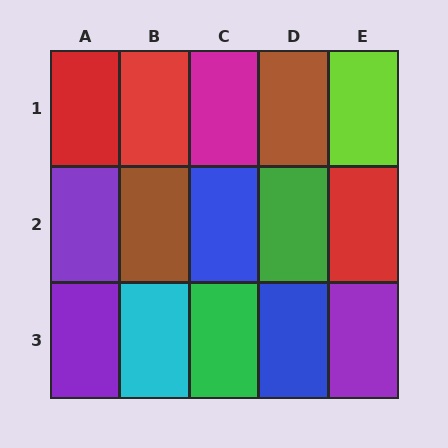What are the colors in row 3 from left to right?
Purple, cyan, green, blue, purple.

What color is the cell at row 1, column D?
Brown.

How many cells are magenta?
1 cell is magenta.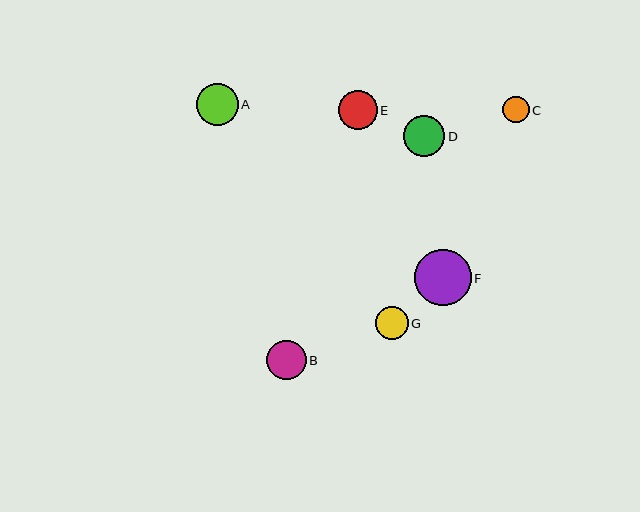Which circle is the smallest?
Circle C is the smallest with a size of approximately 26 pixels.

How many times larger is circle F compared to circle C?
Circle F is approximately 2.2 times the size of circle C.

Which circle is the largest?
Circle F is the largest with a size of approximately 57 pixels.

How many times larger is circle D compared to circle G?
Circle D is approximately 1.2 times the size of circle G.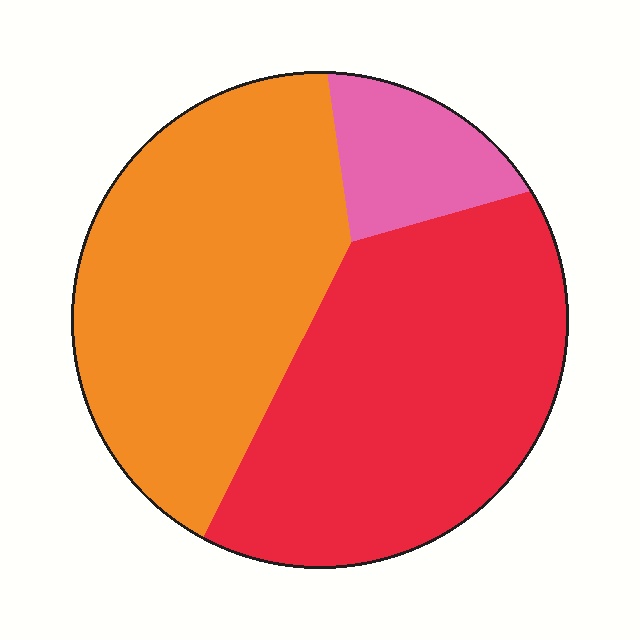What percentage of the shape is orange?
Orange covers around 45% of the shape.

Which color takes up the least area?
Pink, at roughly 10%.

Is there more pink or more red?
Red.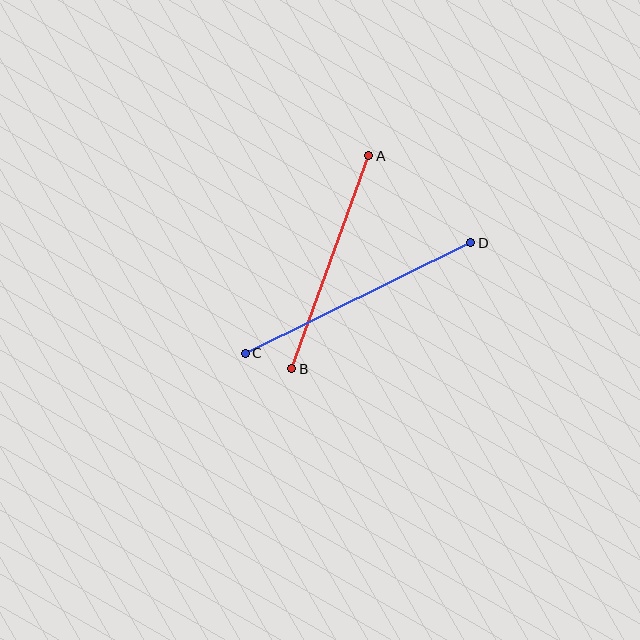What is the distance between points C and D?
The distance is approximately 251 pixels.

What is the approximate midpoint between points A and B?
The midpoint is at approximately (330, 262) pixels.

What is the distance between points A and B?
The distance is approximately 227 pixels.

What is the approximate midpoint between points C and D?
The midpoint is at approximately (358, 298) pixels.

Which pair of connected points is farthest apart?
Points C and D are farthest apart.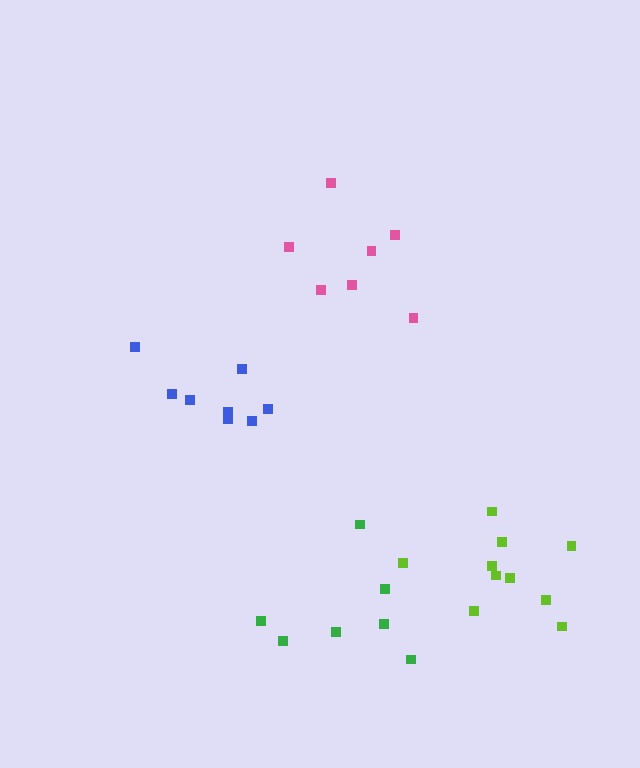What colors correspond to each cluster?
The clusters are colored: blue, green, lime, pink.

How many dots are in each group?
Group 1: 8 dots, Group 2: 7 dots, Group 3: 10 dots, Group 4: 7 dots (32 total).